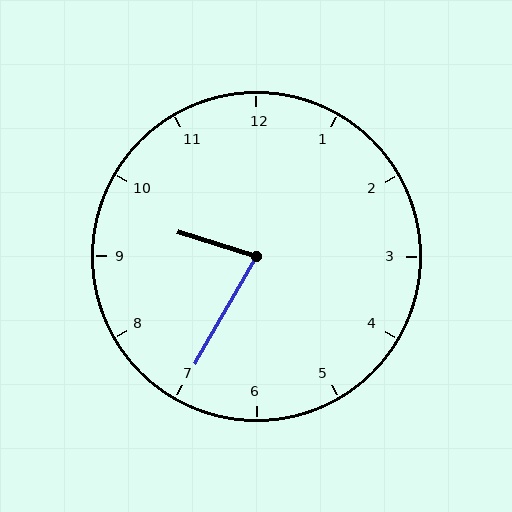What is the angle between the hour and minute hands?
Approximately 78 degrees.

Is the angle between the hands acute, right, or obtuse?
It is acute.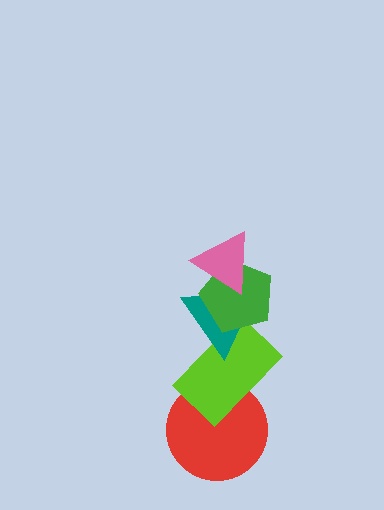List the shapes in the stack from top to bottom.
From top to bottom: the pink triangle, the green pentagon, the teal triangle, the lime rectangle, the red circle.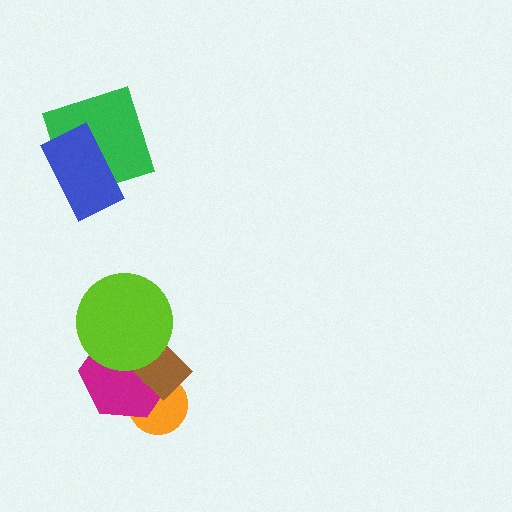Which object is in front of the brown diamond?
The lime circle is in front of the brown diamond.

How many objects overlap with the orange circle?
2 objects overlap with the orange circle.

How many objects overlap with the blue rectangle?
1 object overlaps with the blue rectangle.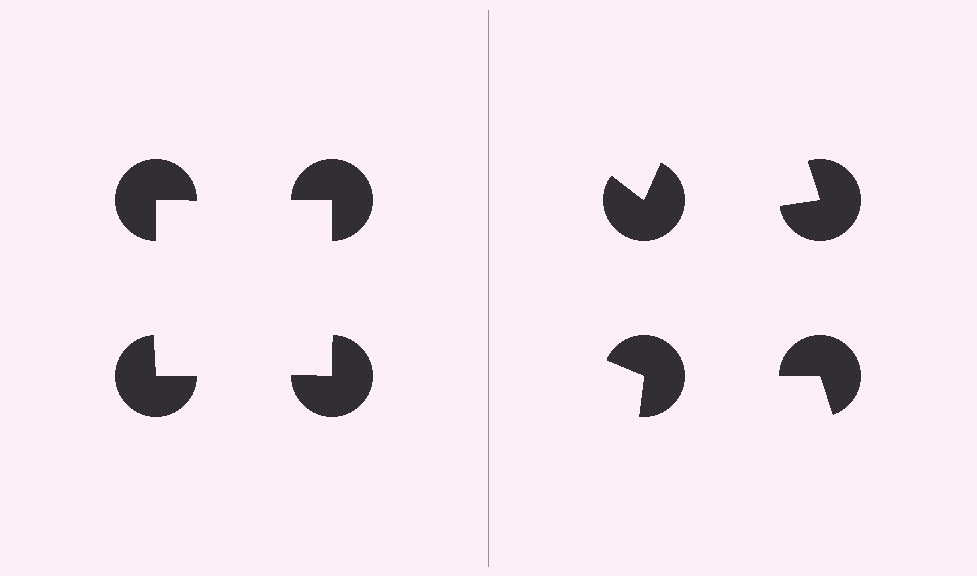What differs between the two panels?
The pac-man discs are positioned identically on both sides; only the wedge orientations differ. On the left they align to a square; on the right they are misaligned.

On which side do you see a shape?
An illusory square appears on the left side. On the right side the wedge cuts are rotated, so no coherent shape forms.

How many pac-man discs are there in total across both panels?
8 — 4 on each side.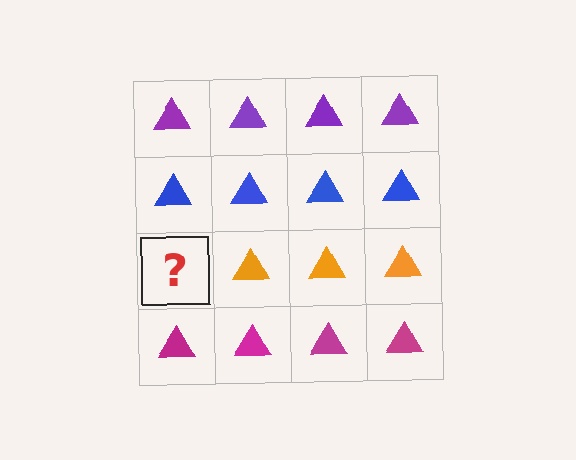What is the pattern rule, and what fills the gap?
The rule is that each row has a consistent color. The gap should be filled with an orange triangle.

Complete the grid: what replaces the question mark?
The question mark should be replaced with an orange triangle.